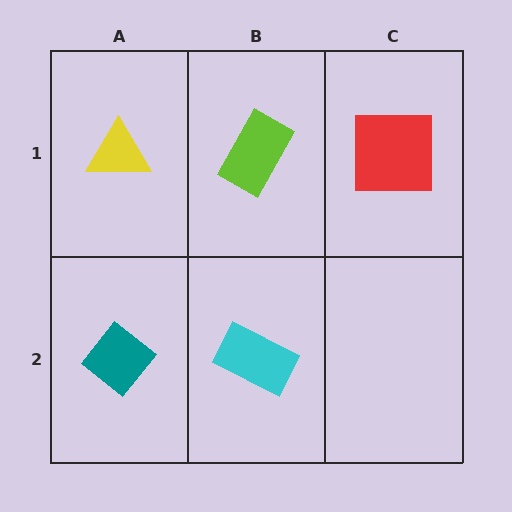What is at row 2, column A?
A teal diamond.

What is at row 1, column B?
A lime rectangle.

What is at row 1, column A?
A yellow triangle.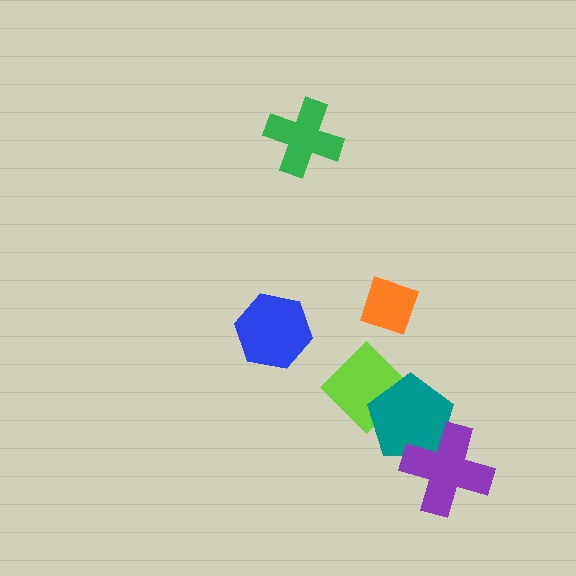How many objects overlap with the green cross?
0 objects overlap with the green cross.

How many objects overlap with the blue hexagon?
0 objects overlap with the blue hexagon.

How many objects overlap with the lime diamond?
1 object overlaps with the lime diamond.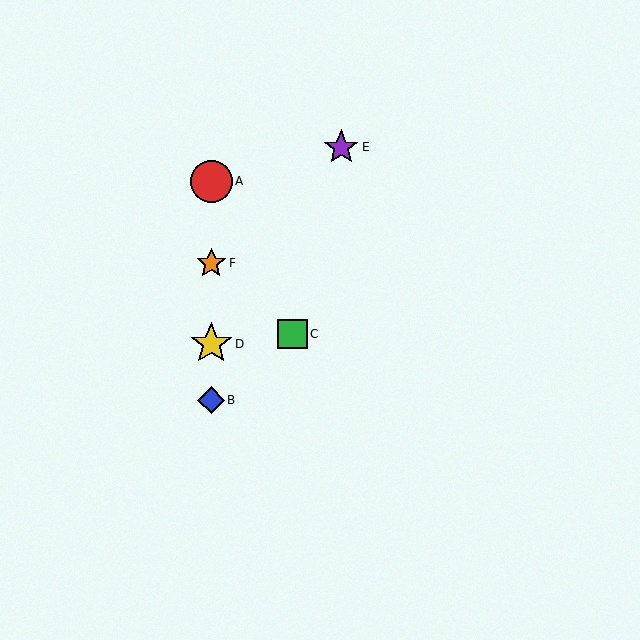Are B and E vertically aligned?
No, B is at x≈211 and E is at x≈341.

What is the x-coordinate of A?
Object A is at x≈211.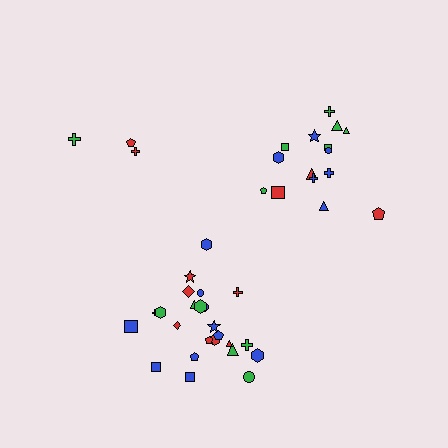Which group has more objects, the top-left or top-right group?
The top-right group.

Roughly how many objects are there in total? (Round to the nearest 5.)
Roughly 45 objects in total.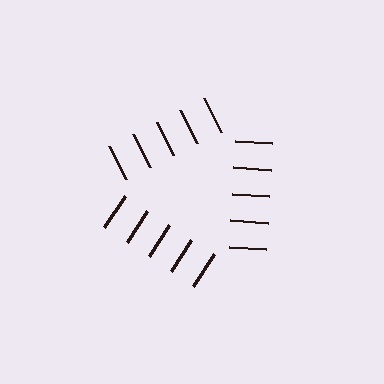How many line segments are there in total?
15 — 5 along each of the 3 edges.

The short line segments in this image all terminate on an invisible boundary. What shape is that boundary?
An illusory triangle — the line segments terminate on its edges but no continuous stroke is drawn.